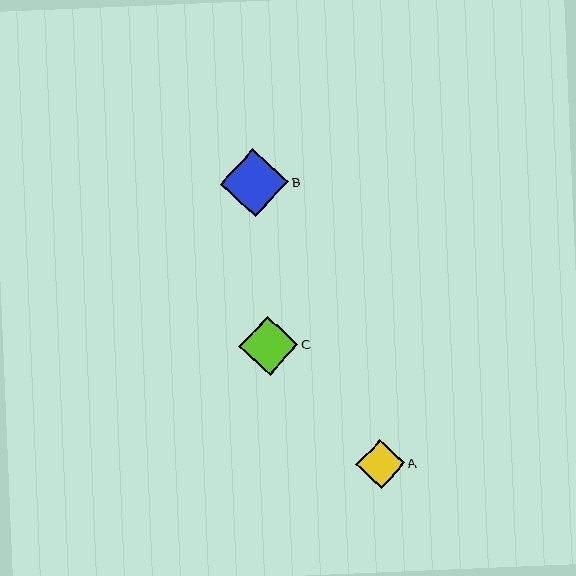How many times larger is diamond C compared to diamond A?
Diamond C is approximately 1.2 times the size of diamond A.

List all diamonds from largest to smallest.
From largest to smallest: B, C, A.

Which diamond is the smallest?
Diamond A is the smallest with a size of approximately 49 pixels.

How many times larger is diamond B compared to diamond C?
Diamond B is approximately 1.2 times the size of diamond C.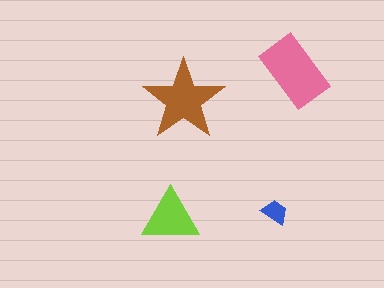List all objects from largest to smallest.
The pink rectangle, the brown star, the lime triangle, the blue trapezoid.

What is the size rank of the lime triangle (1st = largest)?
3rd.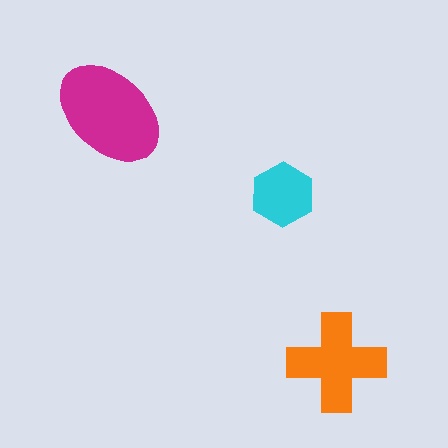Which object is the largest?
The magenta ellipse.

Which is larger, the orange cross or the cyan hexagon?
The orange cross.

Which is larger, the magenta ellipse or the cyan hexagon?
The magenta ellipse.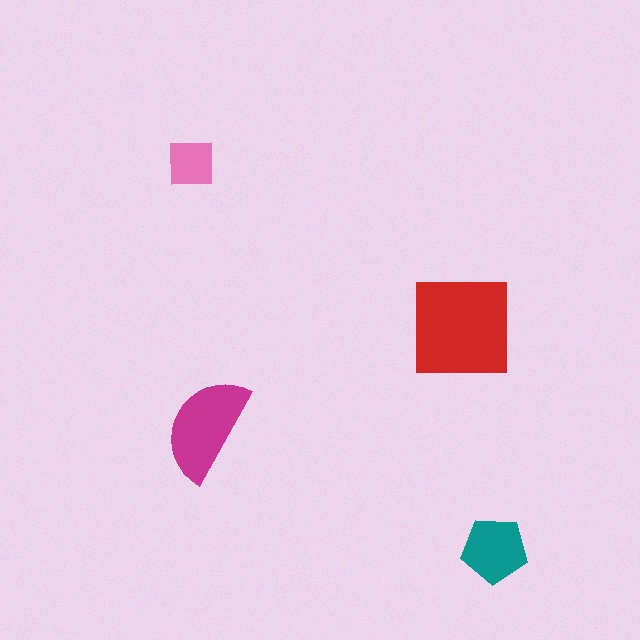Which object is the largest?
The red square.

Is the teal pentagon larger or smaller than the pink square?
Larger.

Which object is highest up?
The pink square is topmost.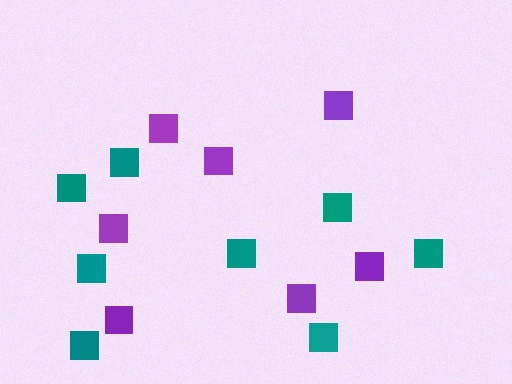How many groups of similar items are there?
There are 2 groups: one group of teal squares (8) and one group of purple squares (7).